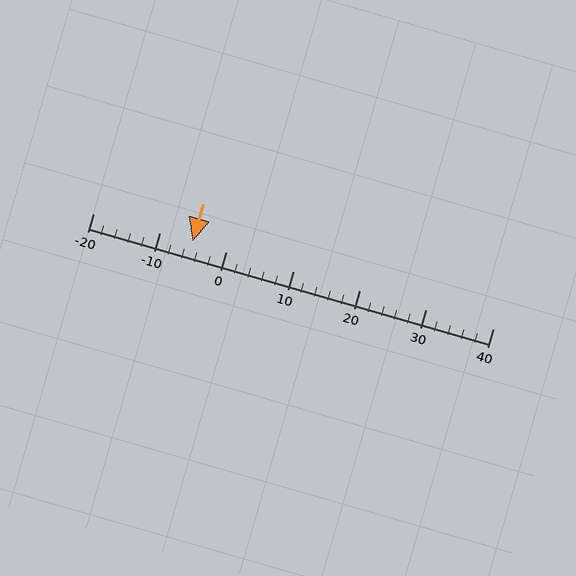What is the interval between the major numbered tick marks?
The major tick marks are spaced 10 units apart.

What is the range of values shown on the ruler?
The ruler shows values from -20 to 40.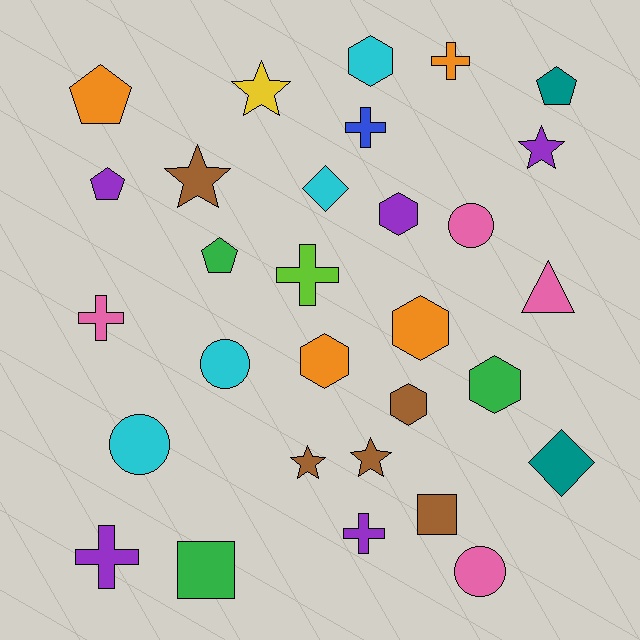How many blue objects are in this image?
There is 1 blue object.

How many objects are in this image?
There are 30 objects.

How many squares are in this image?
There are 2 squares.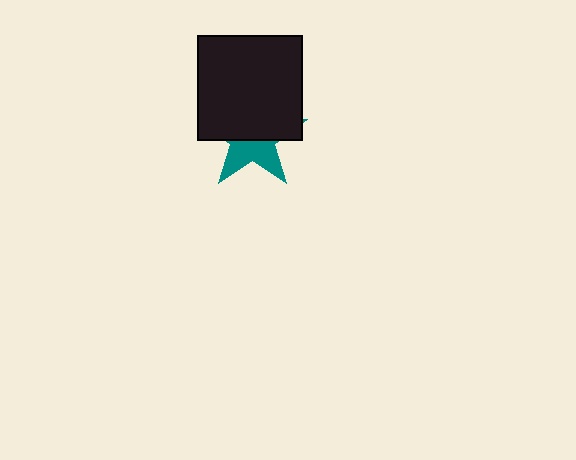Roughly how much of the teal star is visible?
A small part of it is visible (roughly 40%).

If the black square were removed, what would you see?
You would see the complete teal star.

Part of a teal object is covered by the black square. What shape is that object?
It is a star.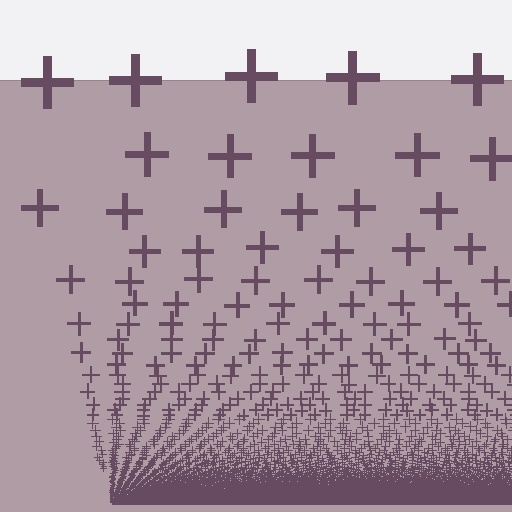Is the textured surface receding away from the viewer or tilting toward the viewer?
The surface appears to tilt toward the viewer. Texture elements get larger and sparser toward the top.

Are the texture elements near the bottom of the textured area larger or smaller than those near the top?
Smaller. The gradient is inverted — elements near the bottom are smaller and denser.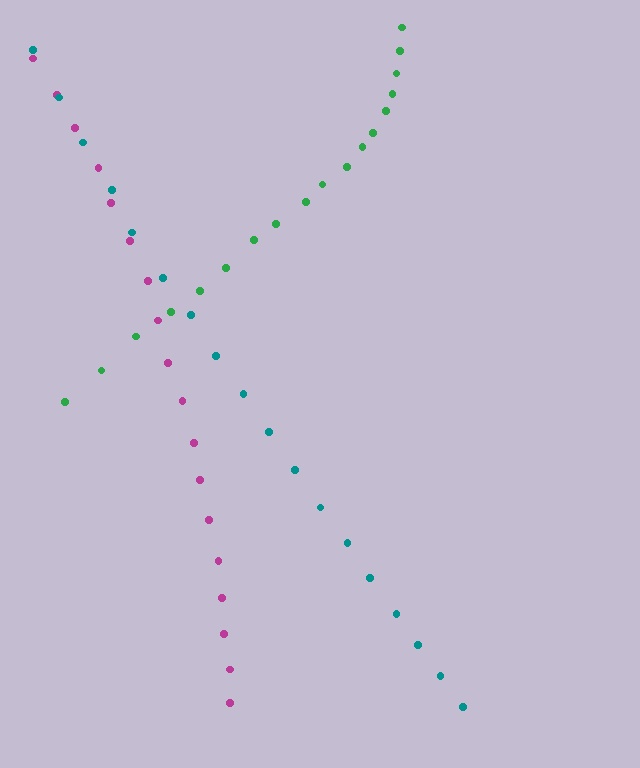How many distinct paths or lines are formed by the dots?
There are 3 distinct paths.